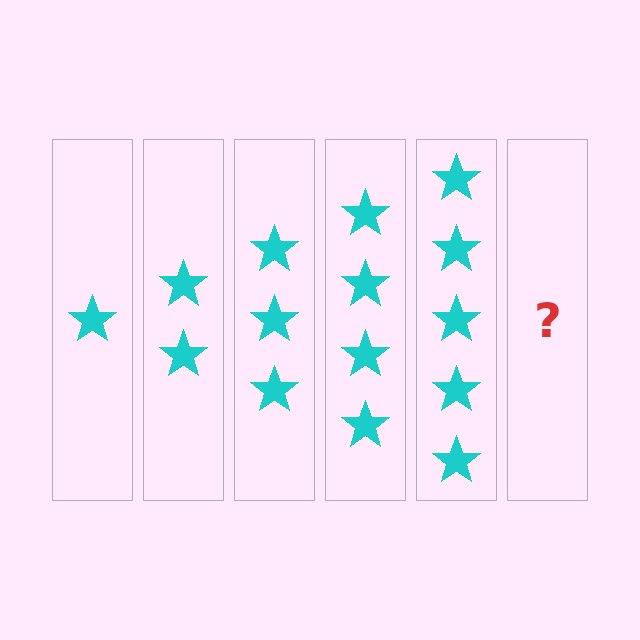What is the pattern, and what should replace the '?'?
The pattern is that each step adds one more star. The '?' should be 6 stars.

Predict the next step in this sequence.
The next step is 6 stars.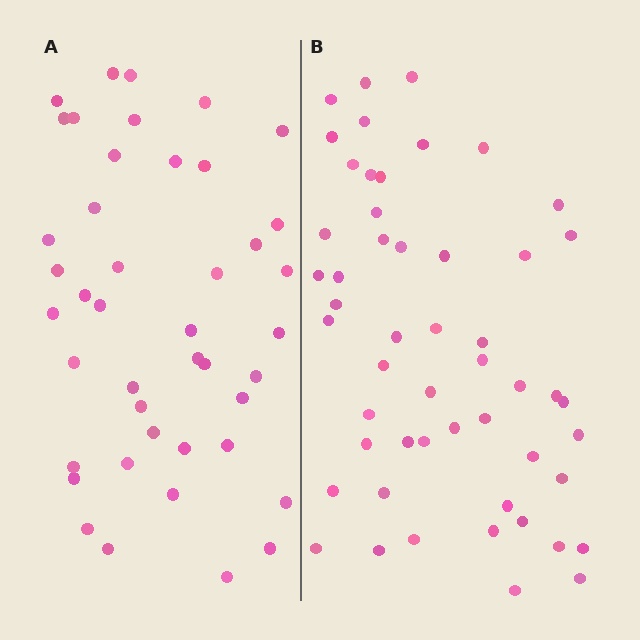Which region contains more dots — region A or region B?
Region B (the right region) has more dots.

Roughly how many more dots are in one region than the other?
Region B has roughly 8 or so more dots than region A.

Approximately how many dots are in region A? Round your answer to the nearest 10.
About 40 dots. (The exact count is 43, which rounds to 40.)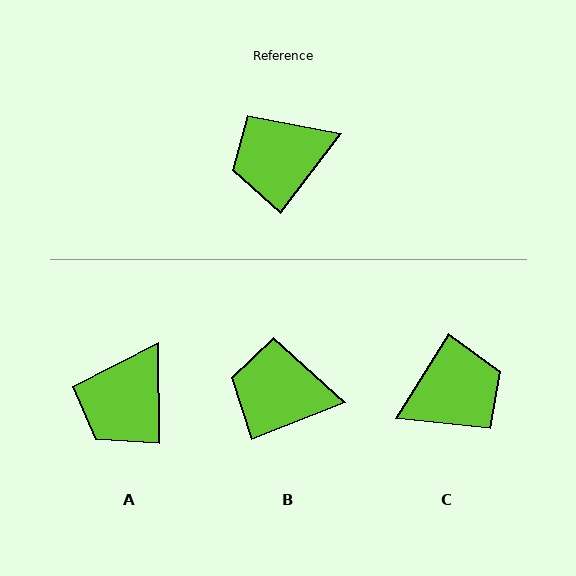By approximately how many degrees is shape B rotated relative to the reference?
Approximately 31 degrees clockwise.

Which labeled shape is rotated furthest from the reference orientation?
C, about 175 degrees away.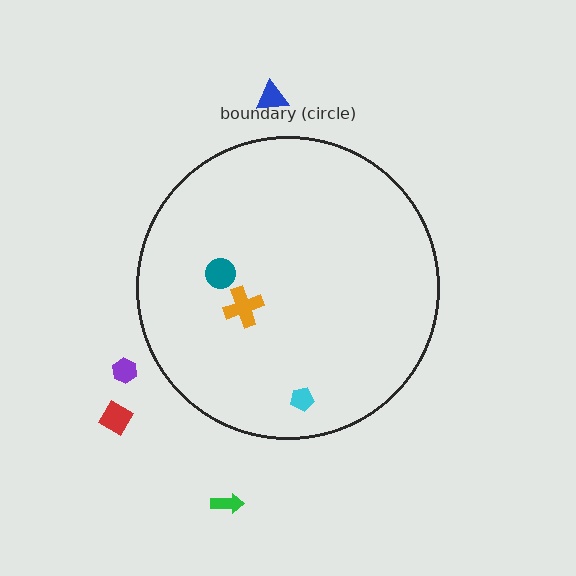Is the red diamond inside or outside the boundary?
Outside.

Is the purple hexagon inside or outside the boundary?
Outside.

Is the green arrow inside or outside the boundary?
Outside.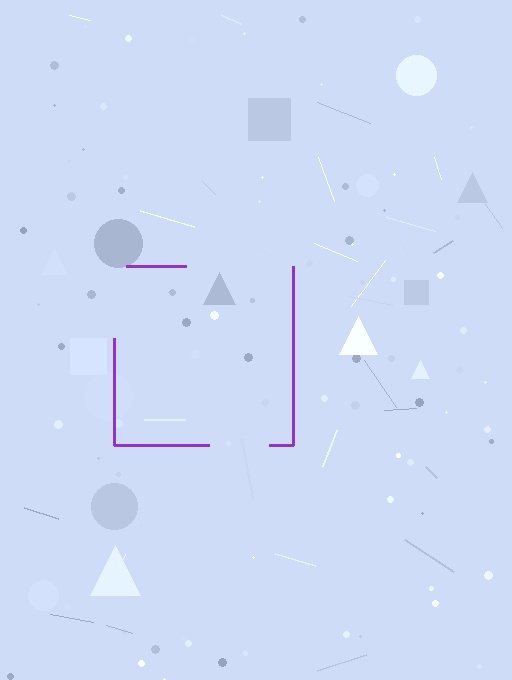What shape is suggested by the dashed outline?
The dashed outline suggests a square.